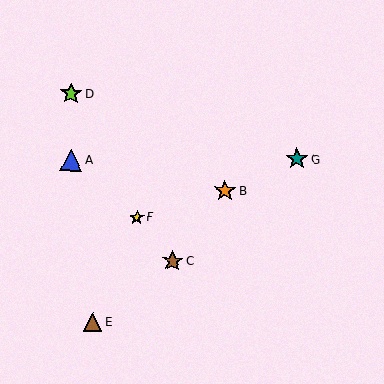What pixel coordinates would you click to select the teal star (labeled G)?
Click at (297, 159) to select the teal star G.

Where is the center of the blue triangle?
The center of the blue triangle is at (71, 160).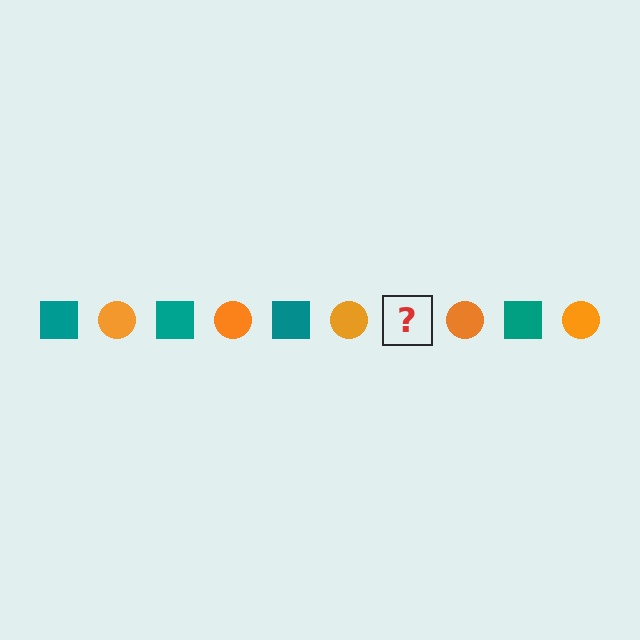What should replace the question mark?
The question mark should be replaced with a teal square.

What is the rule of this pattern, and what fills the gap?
The rule is that the pattern alternates between teal square and orange circle. The gap should be filled with a teal square.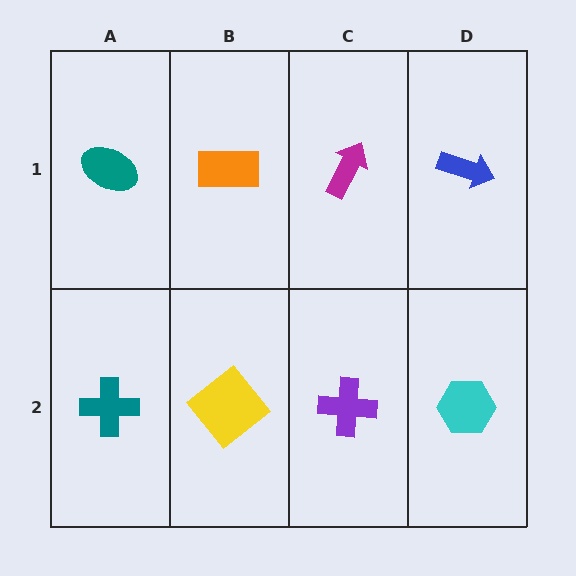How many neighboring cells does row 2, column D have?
2.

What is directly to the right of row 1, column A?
An orange rectangle.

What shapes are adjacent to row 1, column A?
A teal cross (row 2, column A), an orange rectangle (row 1, column B).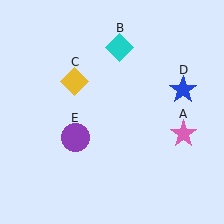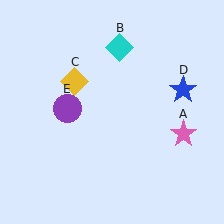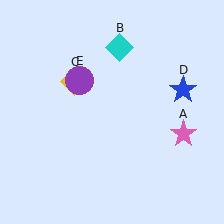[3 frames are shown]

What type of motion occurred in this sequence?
The purple circle (object E) rotated clockwise around the center of the scene.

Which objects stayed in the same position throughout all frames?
Pink star (object A) and cyan diamond (object B) and yellow diamond (object C) and blue star (object D) remained stationary.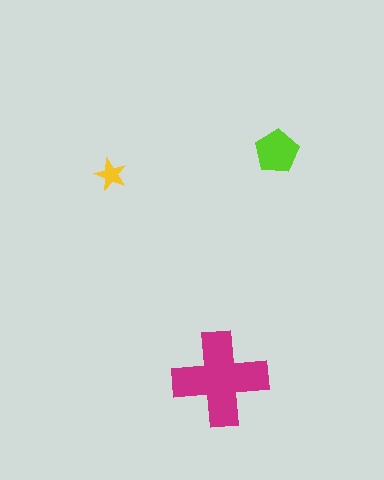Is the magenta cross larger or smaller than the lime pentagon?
Larger.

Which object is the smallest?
The yellow star.